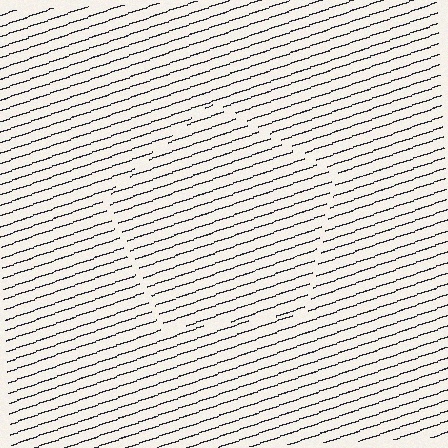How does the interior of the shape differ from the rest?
The interior of the shape contains the same grating, shifted by half a period — the contour is defined by the phase discontinuity where line-ends from the inner and outer gratings abut.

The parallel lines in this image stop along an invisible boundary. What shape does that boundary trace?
An illusory pentagon. The interior of the shape contains the same grating, shifted by half a period — the contour is defined by the phase discontinuity where line-ends from the inner and outer gratings abut.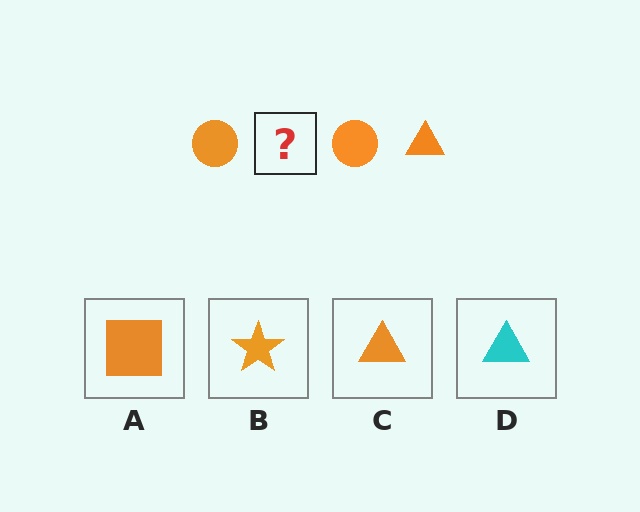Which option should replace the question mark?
Option C.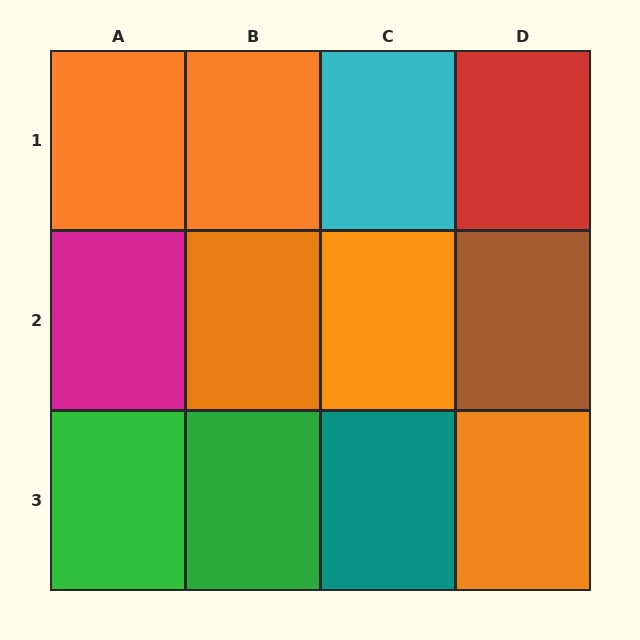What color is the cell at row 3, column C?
Teal.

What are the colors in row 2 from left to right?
Magenta, orange, orange, brown.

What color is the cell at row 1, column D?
Red.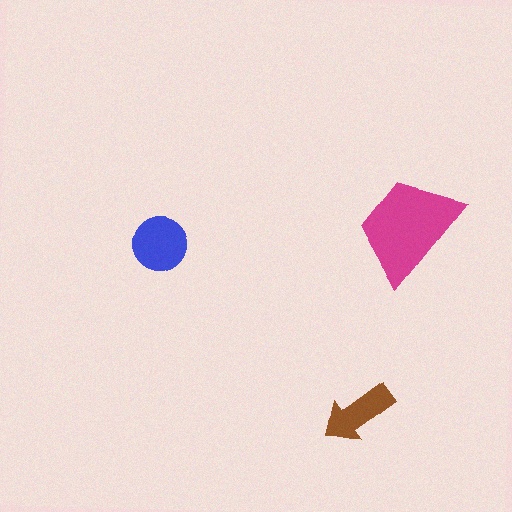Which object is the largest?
The magenta trapezoid.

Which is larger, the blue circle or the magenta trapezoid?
The magenta trapezoid.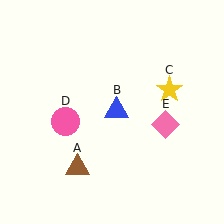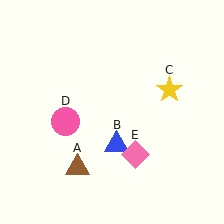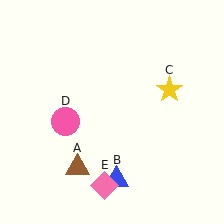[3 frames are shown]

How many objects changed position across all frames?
2 objects changed position: blue triangle (object B), pink diamond (object E).